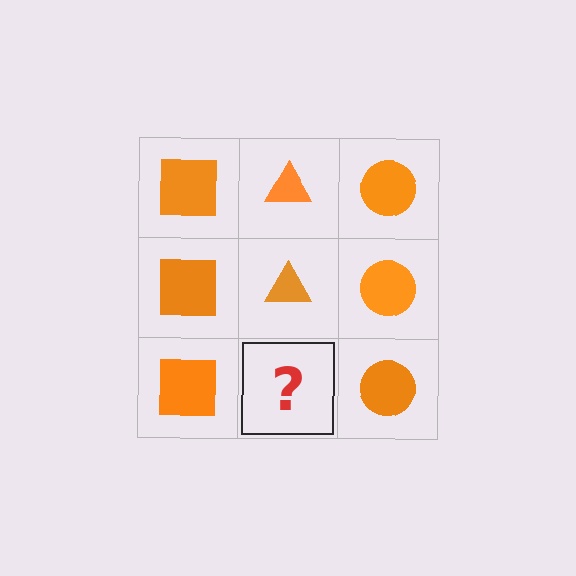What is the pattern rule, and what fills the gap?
The rule is that each column has a consistent shape. The gap should be filled with an orange triangle.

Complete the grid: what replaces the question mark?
The question mark should be replaced with an orange triangle.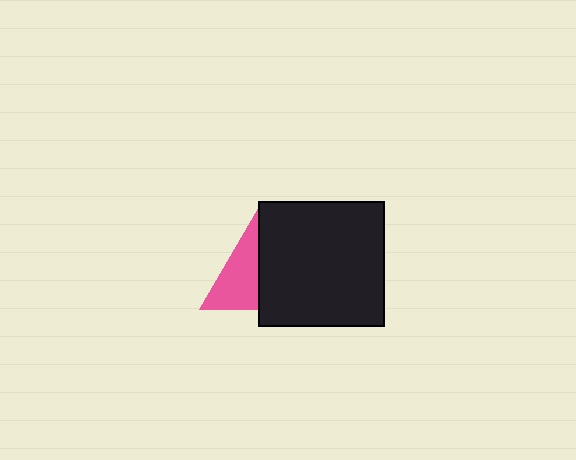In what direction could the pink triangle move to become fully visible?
The pink triangle could move left. That would shift it out from behind the black square entirely.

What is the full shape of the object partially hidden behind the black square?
The partially hidden object is a pink triangle.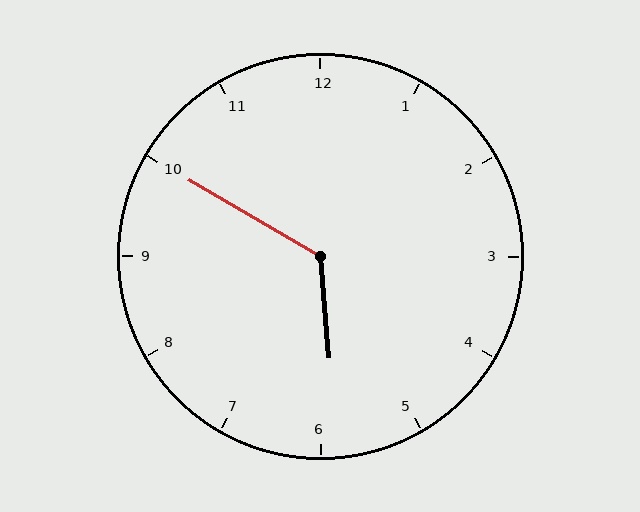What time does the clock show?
5:50.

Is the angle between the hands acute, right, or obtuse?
It is obtuse.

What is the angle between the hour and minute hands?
Approximately 125 degrees.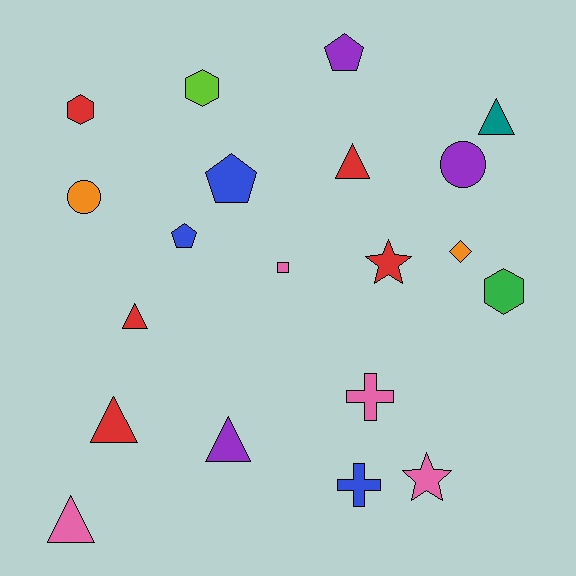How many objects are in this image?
There are 20 objects.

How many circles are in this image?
There are 2 circles.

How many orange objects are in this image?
There are 2 orange objects.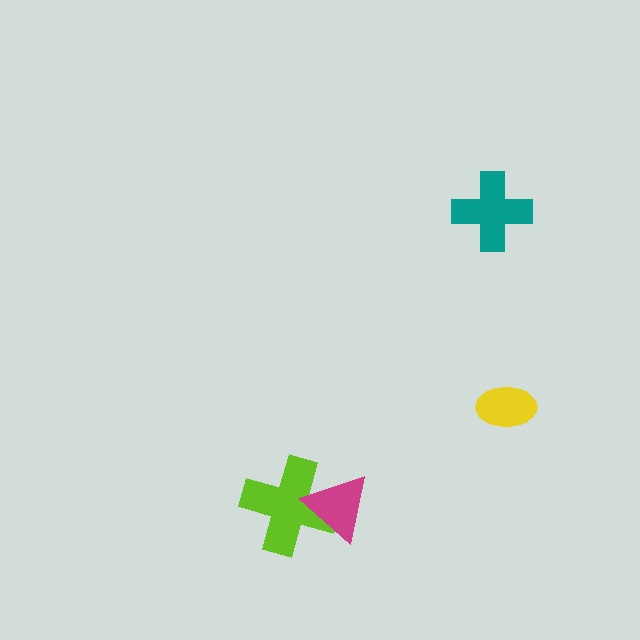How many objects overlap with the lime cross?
1 object overlaps with the lime cross.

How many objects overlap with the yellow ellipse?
0 objects overlap with the yellow ellipse.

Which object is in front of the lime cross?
The magenta triangle is in front of the lime cross.